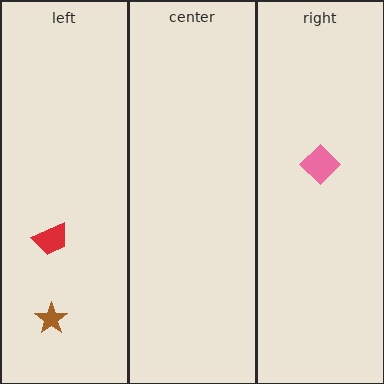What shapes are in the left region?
The brown star, the red trapezoid.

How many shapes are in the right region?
1.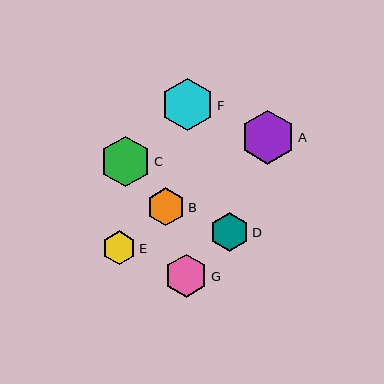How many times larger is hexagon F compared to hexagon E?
Hexagon F is approximately 1.6 times the size of hexagon E.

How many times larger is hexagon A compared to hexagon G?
Hexagon A is approximately 1.2 times the size of hexagon G.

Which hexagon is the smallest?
Hexagon E is the smallest with a size of approximately 34 pixels.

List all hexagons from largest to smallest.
From largest to smallest: A, F, C, G, D, B, E.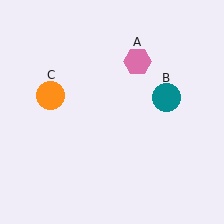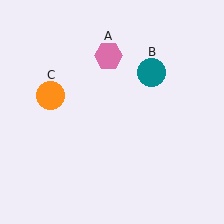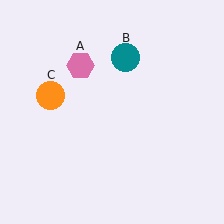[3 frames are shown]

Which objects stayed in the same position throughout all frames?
Orange circle (object C) remained stationary.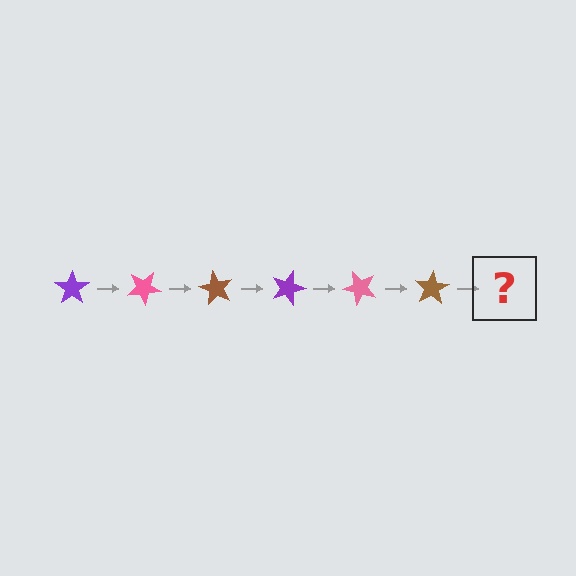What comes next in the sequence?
The next element should be a purple star, rotated 180 degrees from the start.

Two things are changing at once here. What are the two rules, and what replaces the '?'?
The two rules are that it rotates 30 degrees each step and the color cycles through purple, pink, and brown. The '?' should be a purple star, rotated 180 degrees from the start.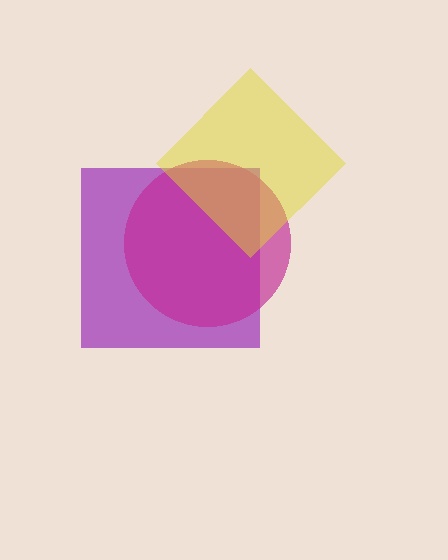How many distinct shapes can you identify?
There are 3 distinct shapes: a purple square, a magenta circle, a yellow diamond.